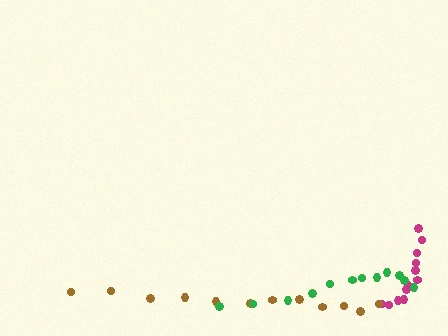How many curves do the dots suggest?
There are 3 distinct paths.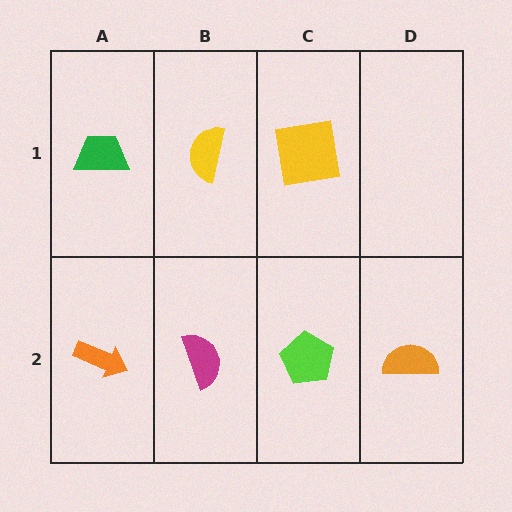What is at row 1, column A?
A green trapezoid.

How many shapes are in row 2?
4 shapes.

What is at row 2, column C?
A lime pentagon.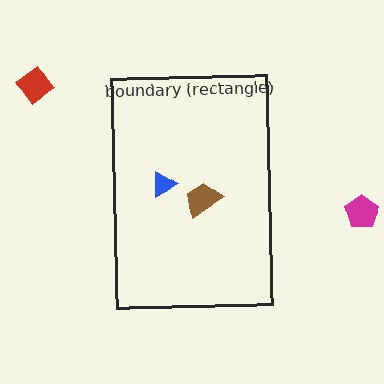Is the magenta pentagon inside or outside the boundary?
Outside.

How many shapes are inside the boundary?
2 inside, 2 outside.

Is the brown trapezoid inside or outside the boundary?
Inside.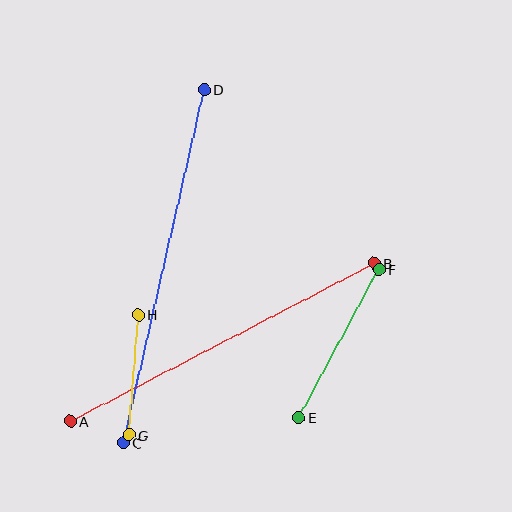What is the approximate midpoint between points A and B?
The midpoint is at approximately (222, 342) pixels.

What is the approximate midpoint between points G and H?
The midpoint is at approximately (133, 375) pixels.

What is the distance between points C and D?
The distance is approximately 362 pixels.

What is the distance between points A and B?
The distance is approximately 342 pixels.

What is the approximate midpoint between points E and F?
The midpoint is at approximately (339, 344) pixels.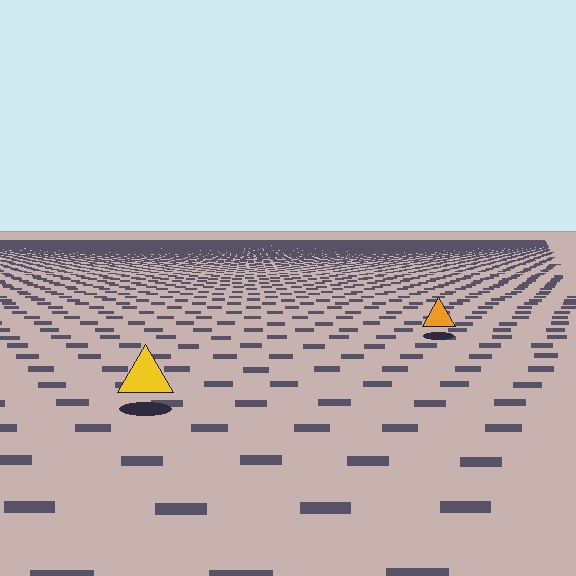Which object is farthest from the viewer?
The orange triangle is farthest from the viewer. It appears smaller and the ground texture around it is denser.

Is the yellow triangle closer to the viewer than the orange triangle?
Yes. The yellow triangle is closer — you can tell from the texture gradient: the ground texture is coarser near it.